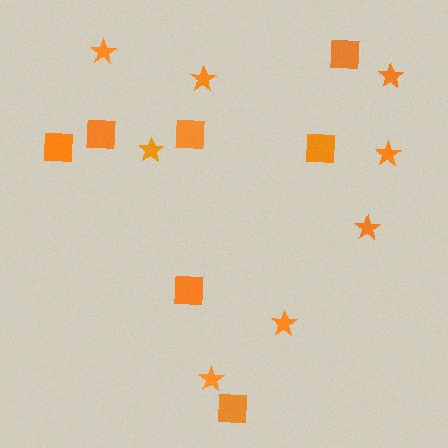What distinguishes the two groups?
There are 2 groups: one group of stars (8) and one group of squares (7).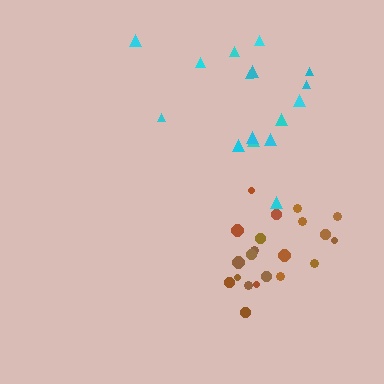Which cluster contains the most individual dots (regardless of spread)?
Brown (21).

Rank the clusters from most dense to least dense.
brown, cyan.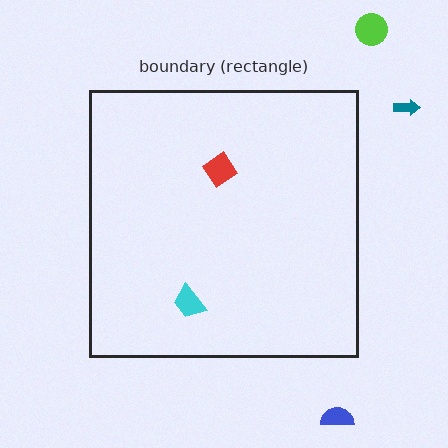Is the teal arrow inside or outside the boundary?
Outside.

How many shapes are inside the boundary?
2 inside, 3 outside.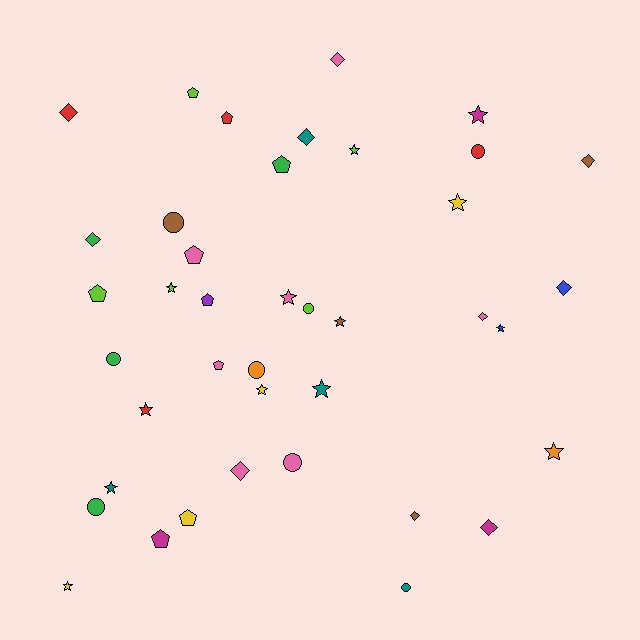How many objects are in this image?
There are 40 objects.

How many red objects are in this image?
There are 4 red objects.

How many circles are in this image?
There are 8 circles.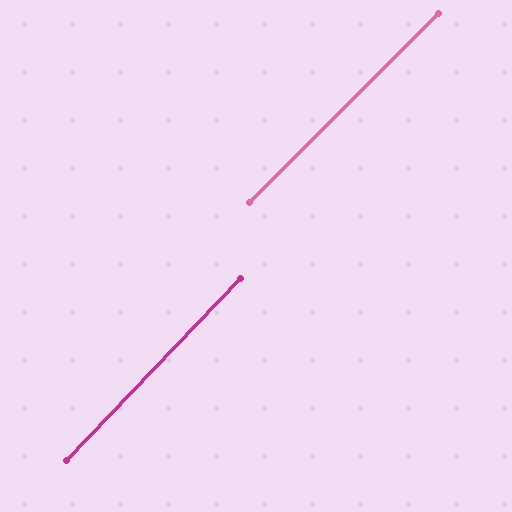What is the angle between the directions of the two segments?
Approximately 1 degree.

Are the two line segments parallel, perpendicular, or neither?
Parallel — their directions differ by only 1.3°.